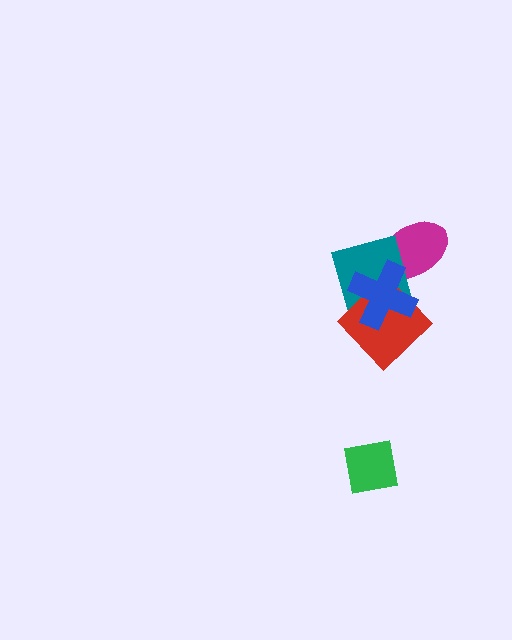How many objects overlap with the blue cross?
3 objects overlap with the blue cross.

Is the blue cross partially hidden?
No, no other shape covers it.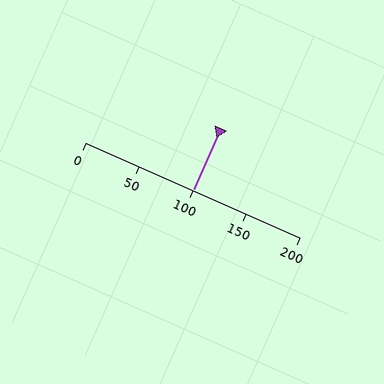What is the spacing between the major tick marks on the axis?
The major ticks are spaced 50 apart.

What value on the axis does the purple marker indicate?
The marker indicates approximately 100.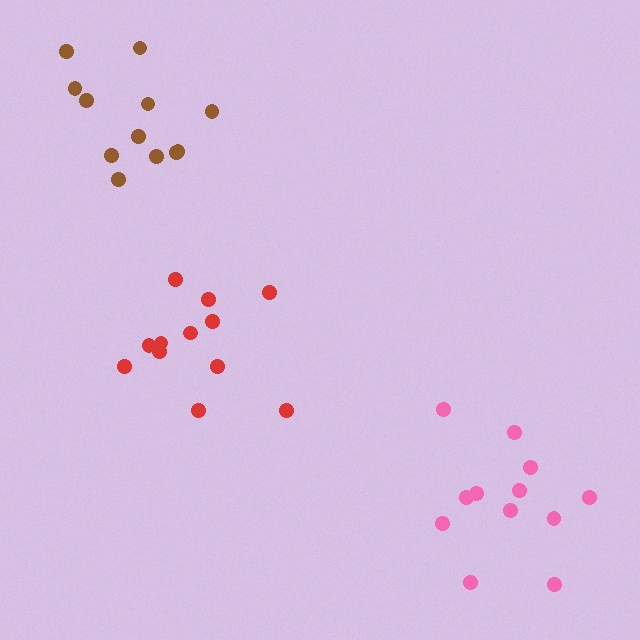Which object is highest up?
The brown cluster is topmost.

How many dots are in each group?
Group 1: 12 dots, Group 2: 12 dots, Group 3: 12 dots (36 total).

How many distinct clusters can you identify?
There are 3 distinct clusters.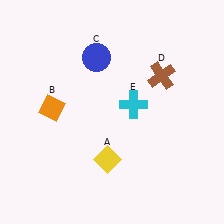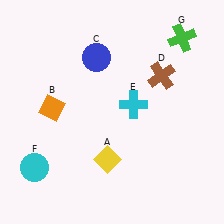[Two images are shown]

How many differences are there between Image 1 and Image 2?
There are 2 differences between the two images.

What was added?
A cyan circle (F), a green cross (G) were added in Image 2.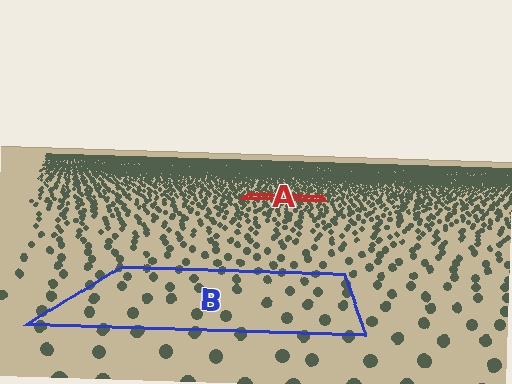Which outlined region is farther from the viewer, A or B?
Region A is farther from the viewer — the texture elements inside it appear smaller and more densely packed.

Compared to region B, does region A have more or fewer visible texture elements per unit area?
Region A has more texture elements per unit area — they are packed more densely because it is farther away.